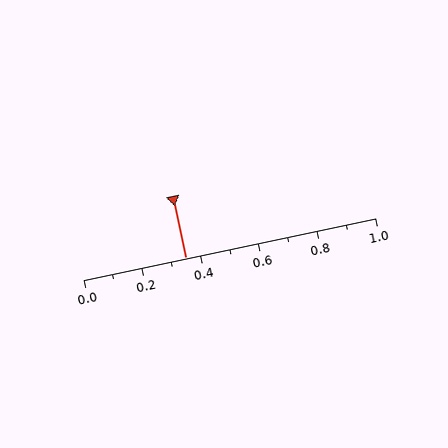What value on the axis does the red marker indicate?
The marker indicates approximately 0.35.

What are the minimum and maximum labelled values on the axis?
The axis runs from 0.0 to 1.0.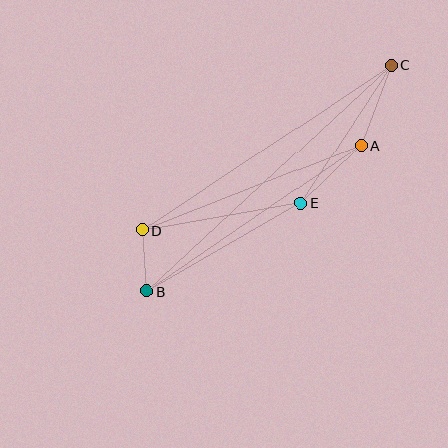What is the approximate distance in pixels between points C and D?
The distance between C and D is approximately 299 pixels.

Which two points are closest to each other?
Points B and D are closest to each other.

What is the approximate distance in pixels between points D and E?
The distance between D and E is approximately 161 pixels.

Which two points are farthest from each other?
Points B and C are farthest from each other.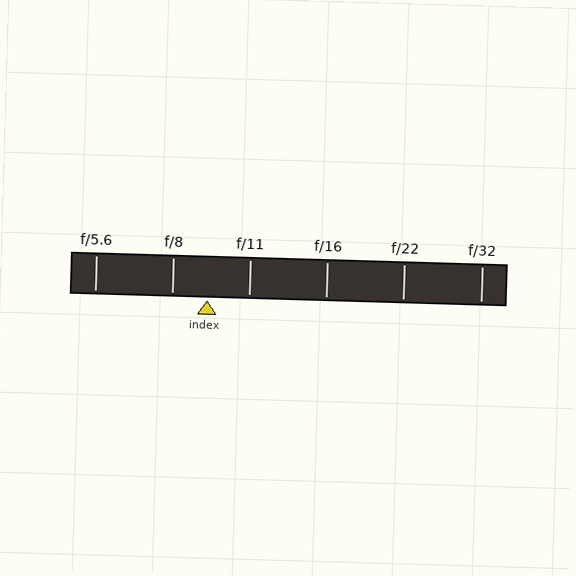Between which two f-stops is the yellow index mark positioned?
The index mark is between f/8 and f/11.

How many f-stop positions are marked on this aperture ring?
There are 6 f-stop positions marked.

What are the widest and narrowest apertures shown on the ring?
The widest aperture shown is f/5.6 and the narrowest is f/32.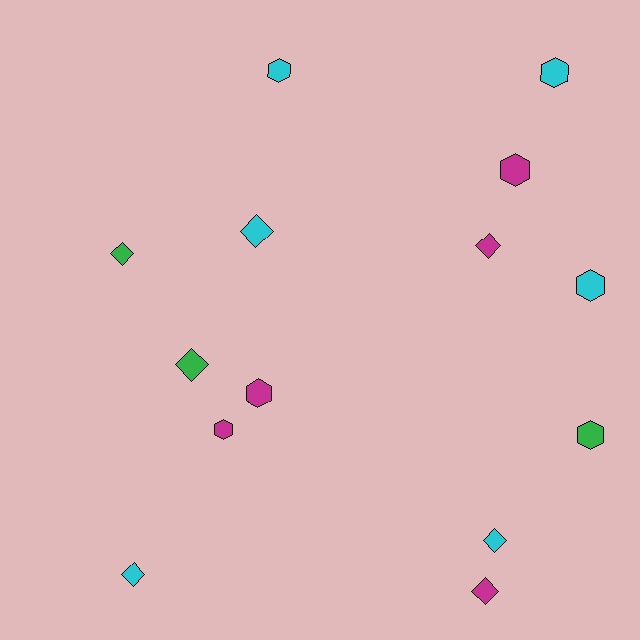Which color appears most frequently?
Cyan, with 6 objects.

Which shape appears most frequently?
Hexagon, with 7 objects.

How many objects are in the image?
There are 14 objects.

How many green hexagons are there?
There is 1 green hexagon.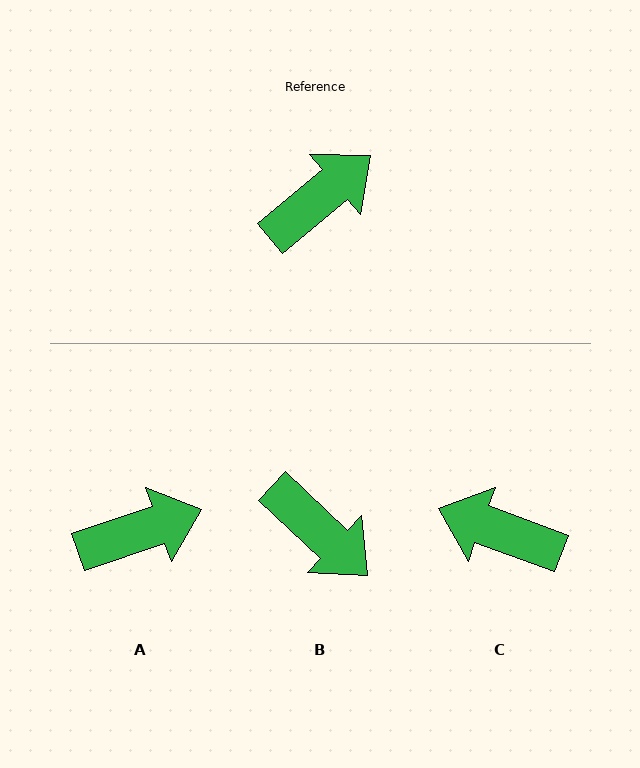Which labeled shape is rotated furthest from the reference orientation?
C, about 120 degrees away.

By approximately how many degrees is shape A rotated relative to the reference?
Approximately 21 degrees clockwise.